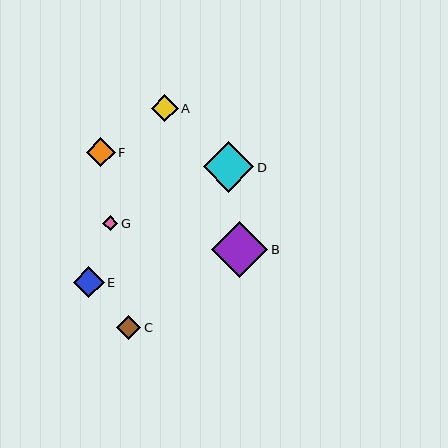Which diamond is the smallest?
Diamond G is the smallest with a size of approximately 15 pixels.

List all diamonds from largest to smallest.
From largest to smallest: B, D, E, F, A, C, G.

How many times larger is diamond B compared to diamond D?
Diamond B is approximately 1.1 times the size of diamond D.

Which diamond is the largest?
Diamond B is the largest with a size of approximately 56 pixels.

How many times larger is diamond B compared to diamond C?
Diamond B is approximately 2.3 times the size of diamond C.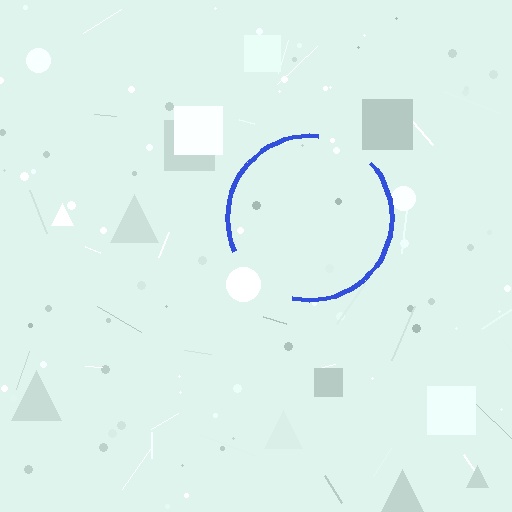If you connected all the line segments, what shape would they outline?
They would outline a circle.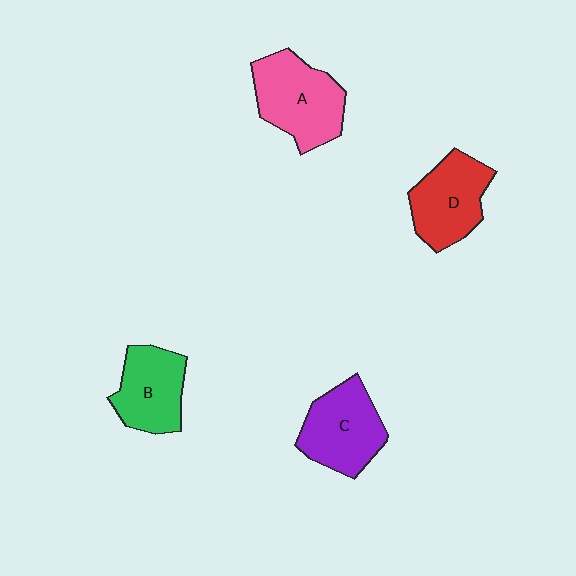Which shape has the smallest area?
Shape B (green).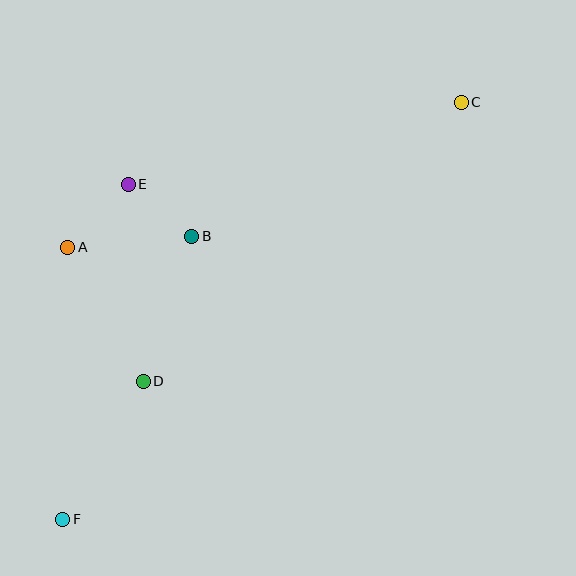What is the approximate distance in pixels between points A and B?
The distance between A and B is approximately 125 pixels.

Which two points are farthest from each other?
Points C and F are farthest from each other.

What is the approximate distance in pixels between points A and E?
The distance between A and E is approximately 87 pixels.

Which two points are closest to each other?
Points B and E are closest to each other.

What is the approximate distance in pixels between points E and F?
The distance between E and F is approximately 341 pixels.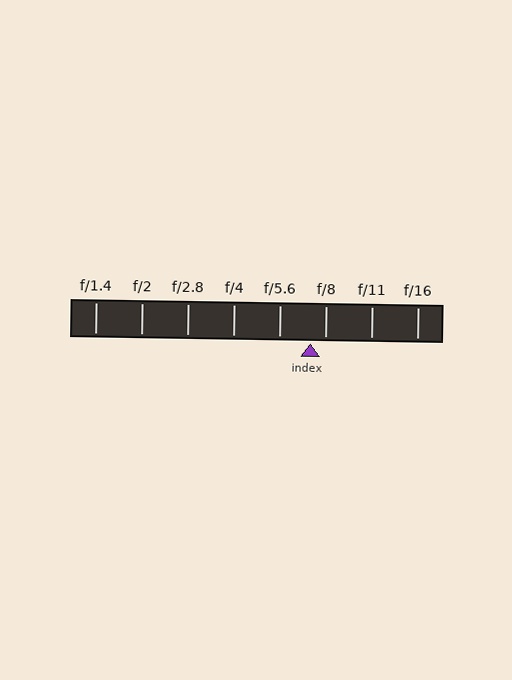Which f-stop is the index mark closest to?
The index mark is closest to f/8.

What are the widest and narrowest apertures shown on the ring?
The widest aperture shown is f/1.4 and the narrowest is f/16.